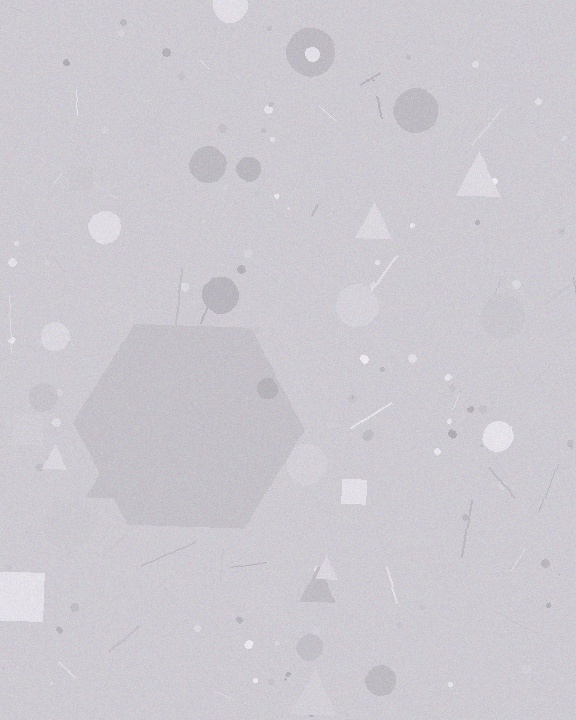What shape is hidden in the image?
A hexagon is hidden in the image.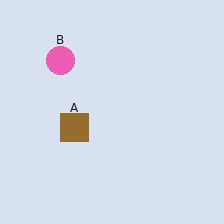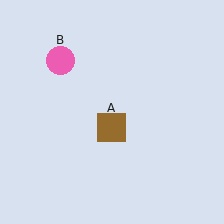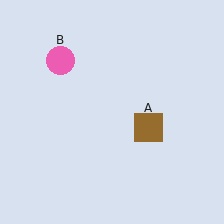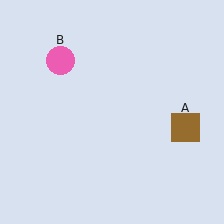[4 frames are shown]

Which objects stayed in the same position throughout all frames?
Pink circle (object B) remained stationary.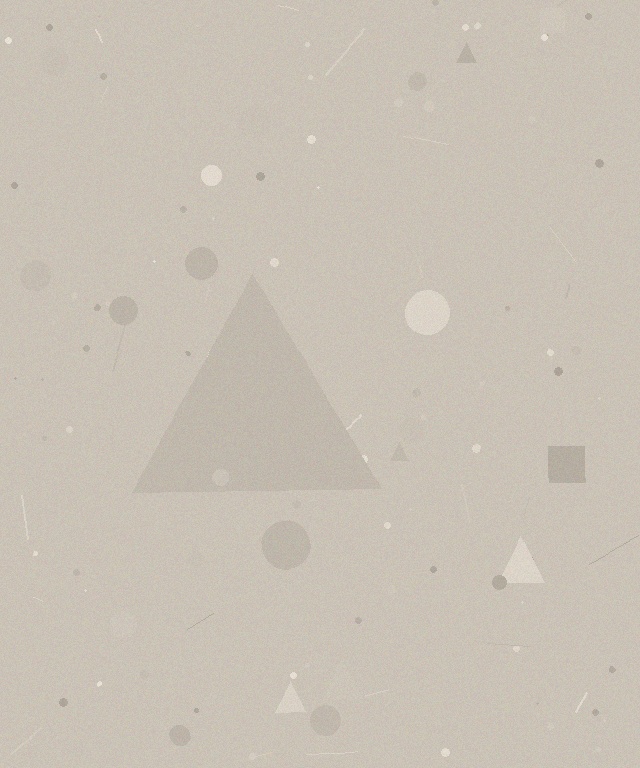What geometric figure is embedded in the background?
A triangle is embedded in the background.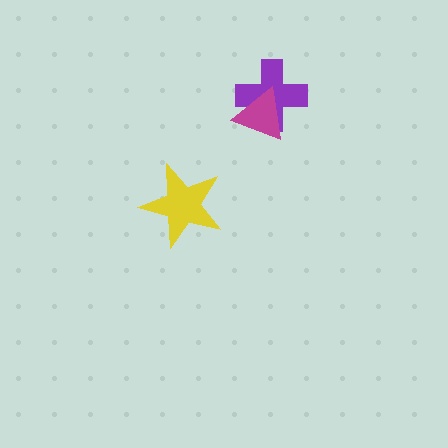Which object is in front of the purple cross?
The magenta triangle is in front of the purple cross.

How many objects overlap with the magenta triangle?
1 object overlaps with the magenta triangle.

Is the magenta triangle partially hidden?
No, no other shape covers it.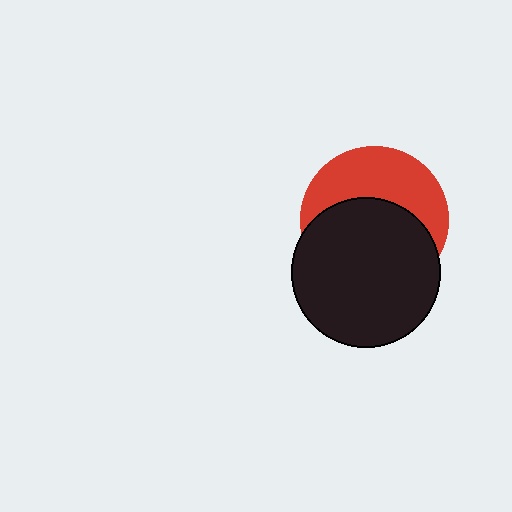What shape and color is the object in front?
The object in front is a black circle.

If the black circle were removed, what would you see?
You would see the complete red circle.